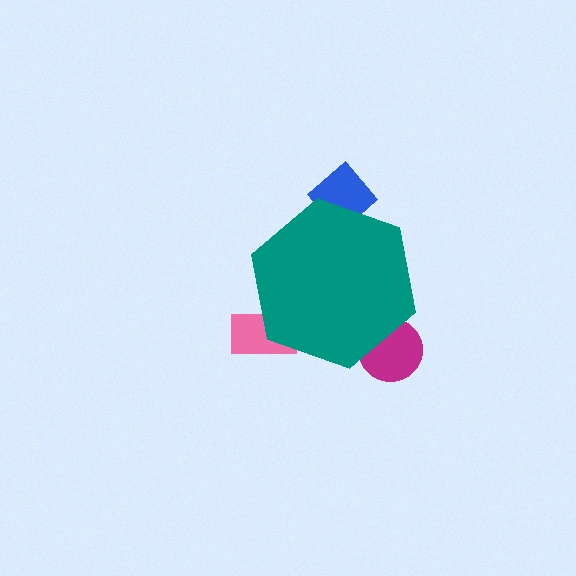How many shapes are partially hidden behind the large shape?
3 shapes are partially hidden.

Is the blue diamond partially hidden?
Yes, the blue diamond is partially hidden behind the teal hexagon.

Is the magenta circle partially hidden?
Yes, the magenta circle is partially hidden behind the teal hexagon.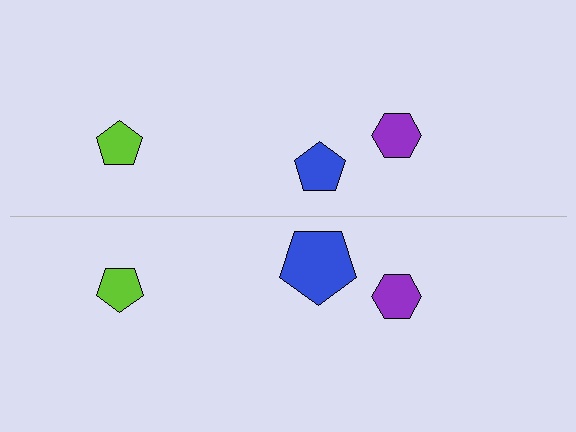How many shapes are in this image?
There are 6 shapes in this image.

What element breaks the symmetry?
The blue pentagon on the bottom side has a different size than its mirror counterpart.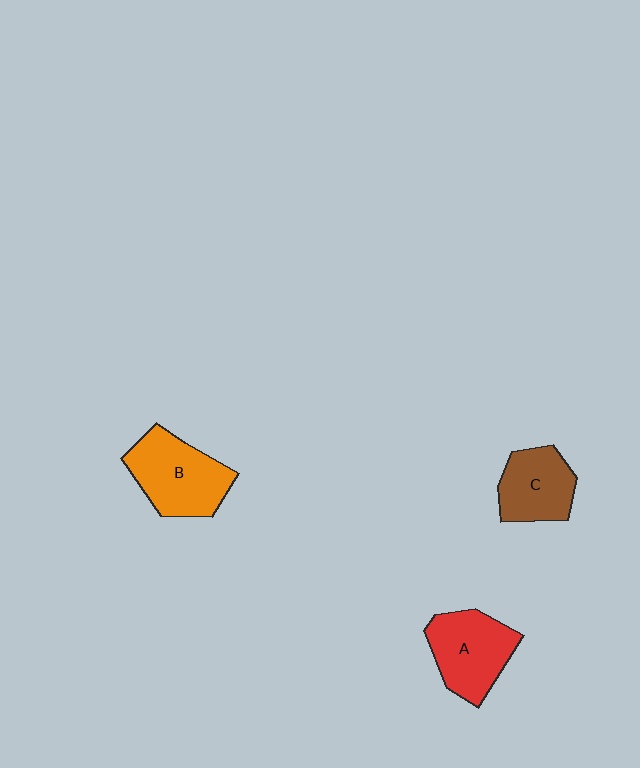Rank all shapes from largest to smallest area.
From largest to smallest: B (orange), A (red), C (brown).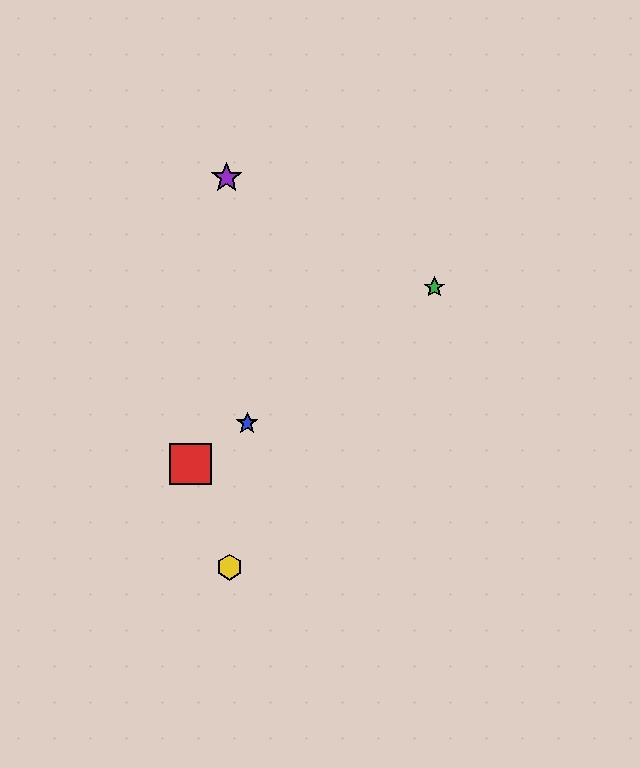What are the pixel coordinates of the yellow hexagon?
The yellow hexagon is at (230, 567).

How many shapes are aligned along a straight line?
3 shapes (the red square, the blue star, the green star) are aligned along a straight line.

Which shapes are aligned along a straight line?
The red square, the blue star, the green star are aligned along a straight line.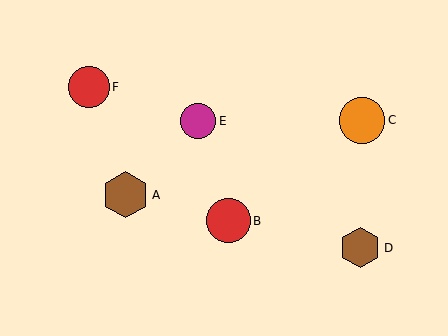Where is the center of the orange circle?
The center of the orange circle is at (362, 120).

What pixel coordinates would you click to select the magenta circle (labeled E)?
Click at (198, 121) to select the magenta circle E.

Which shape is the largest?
The brown hexagon (labeled A) is the largest.